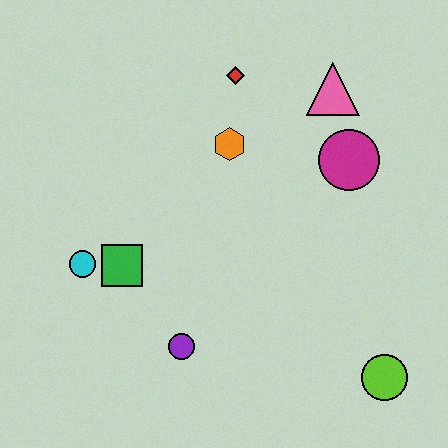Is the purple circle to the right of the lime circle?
No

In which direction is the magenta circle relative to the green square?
The magenta circle is to the right of the green square.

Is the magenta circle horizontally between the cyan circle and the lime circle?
Yes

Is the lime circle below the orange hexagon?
Yes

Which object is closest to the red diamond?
The orange hexagon is closest to the red diamond.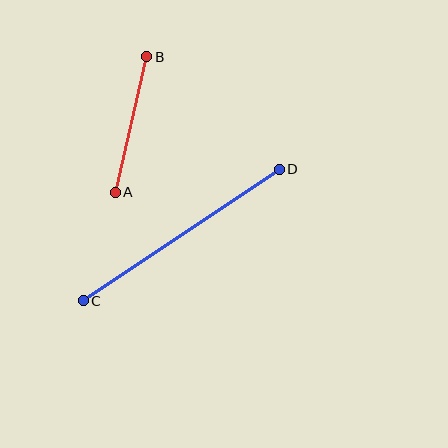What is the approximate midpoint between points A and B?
The midpoint is at approximately (131, 124) pixels.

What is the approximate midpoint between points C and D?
The midpoint is at approximately (181, 235) pixels.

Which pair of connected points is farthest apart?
Points C and D are farthest apart.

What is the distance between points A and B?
The distance is approximately 139 pixels.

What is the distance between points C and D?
The distance is approximately 236 pixels.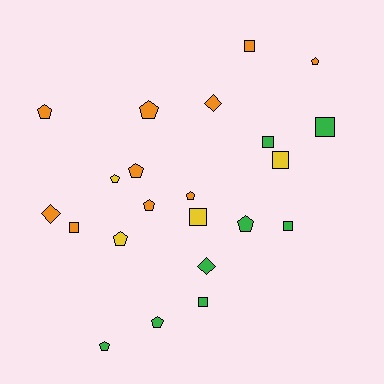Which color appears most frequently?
Orange, with 10 objects.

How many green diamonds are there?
There is 1 green diamond.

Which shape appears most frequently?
Pentagon, with 11 objects.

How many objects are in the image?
There are 22 objects.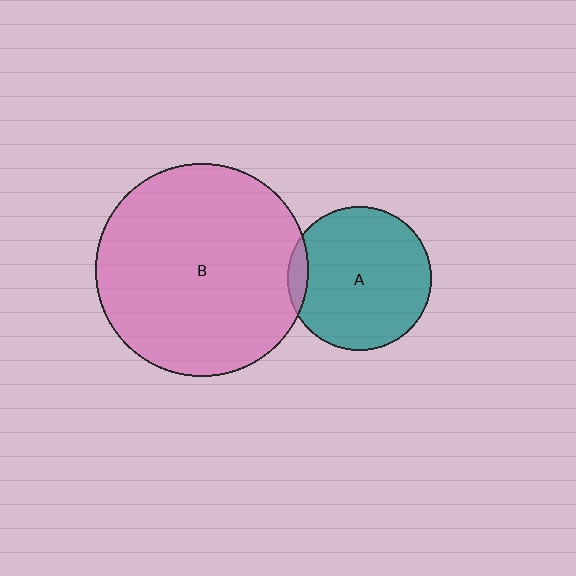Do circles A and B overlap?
Yes.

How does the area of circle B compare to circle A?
Approximately 2.2 times.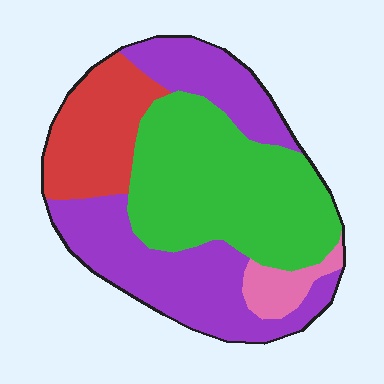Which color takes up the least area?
Pink, at roughly 5%.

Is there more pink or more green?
Green.